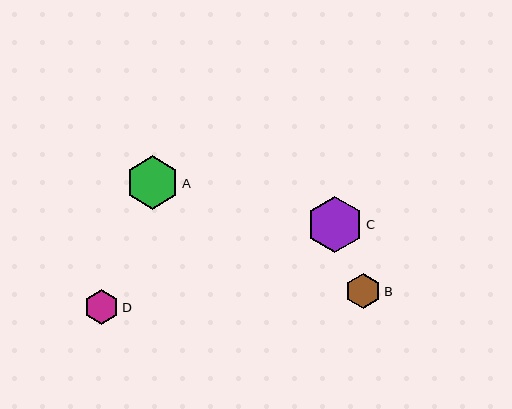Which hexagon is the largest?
Hexagon C is the largest with a size of approximately 56 pixels.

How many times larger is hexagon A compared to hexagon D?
Hexagon A is approximately 1.5 times the size of hexagon D.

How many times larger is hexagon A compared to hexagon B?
Hexagon A is approximately 1.5 times the size of hexagon B.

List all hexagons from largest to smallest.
From largest to smallest: C, A, B, D.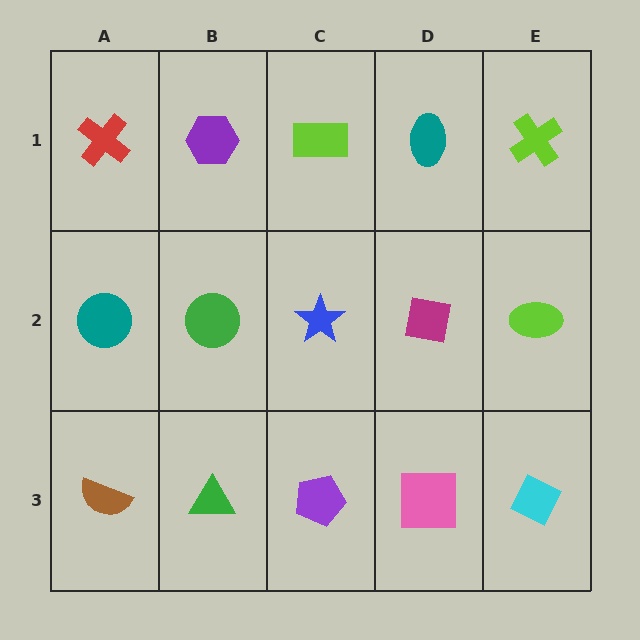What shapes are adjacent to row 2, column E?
A lime cross (row 1, column E), a cyan diamond (row 3, column E), a magenta square (row 2, column D).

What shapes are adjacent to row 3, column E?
A lime ellipse (row 2, column E), a pink square (row 3, column D).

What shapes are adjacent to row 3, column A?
A teal circle (row 2, column A), a green triangle (row 3, column B).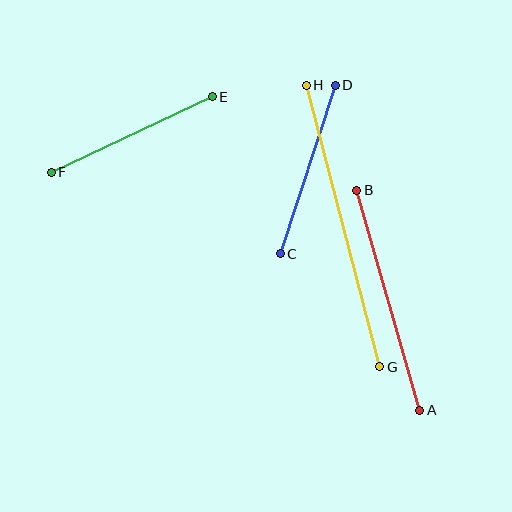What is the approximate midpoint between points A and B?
The midpoint is at approximately (388, 300) pixels.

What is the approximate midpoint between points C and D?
The midpoint is at approximately (308, 170) pixels.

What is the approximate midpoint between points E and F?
The midpoint is at approximately (132, 135) pixels.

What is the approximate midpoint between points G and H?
The midpoint is at approximately (343, 226) pixels.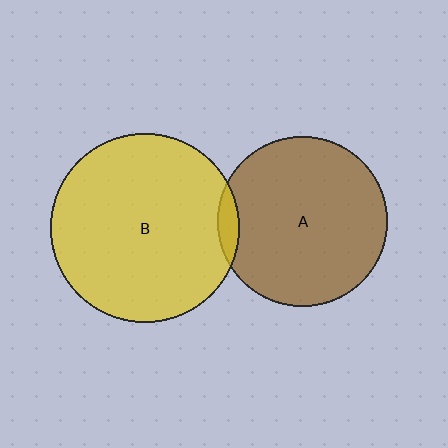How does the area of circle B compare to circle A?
Approximately 1.2 times.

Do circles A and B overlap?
Yes.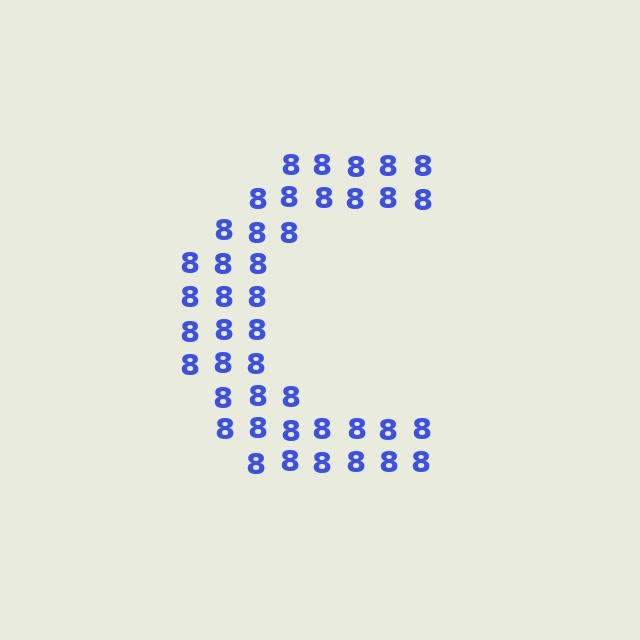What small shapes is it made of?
It is made of small digit 8's.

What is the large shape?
The large shape is the letter C.